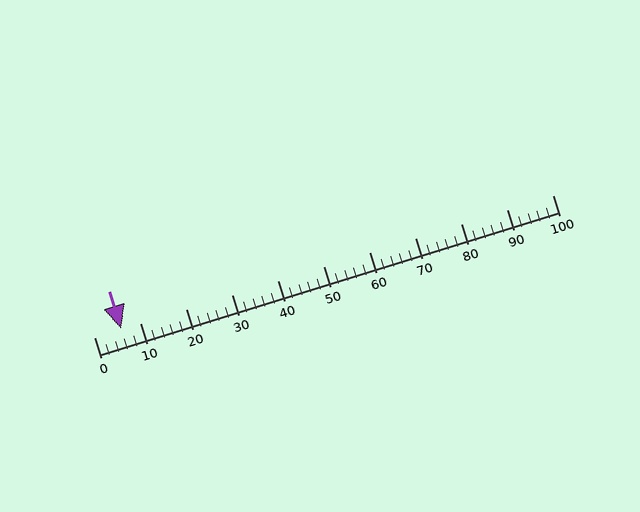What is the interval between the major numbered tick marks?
The major tick marks are spaced 10 units apart.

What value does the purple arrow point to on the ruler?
The purple arrow points to approximately 6.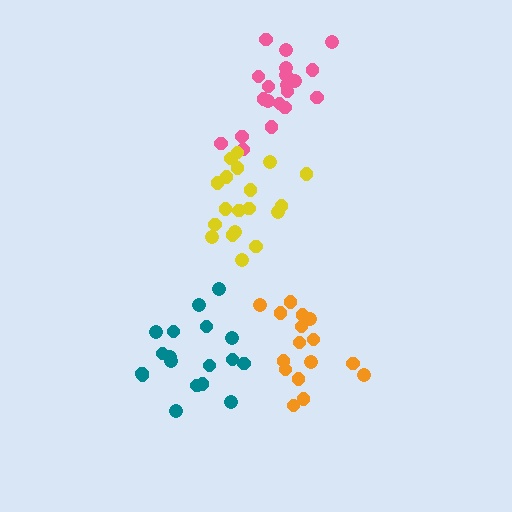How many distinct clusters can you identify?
There are 4 distinct clusters.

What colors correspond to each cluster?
The clusters are colored: pink, teal, orange, yellow.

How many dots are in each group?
Group 1: 20 dots, Group 2: 18 dots, Group 3: 16 dots, Group 4: 19 dots (73 total).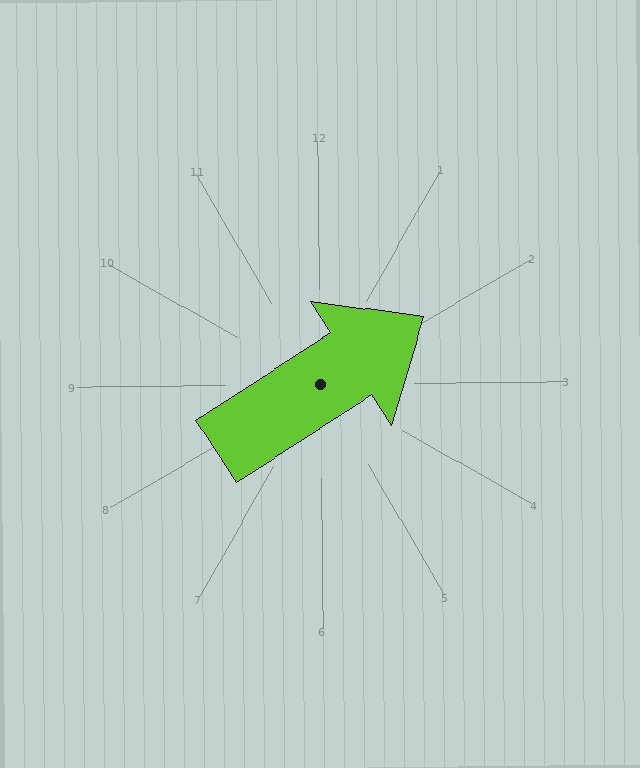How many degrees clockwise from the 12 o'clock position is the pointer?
Approximately 58 degrees.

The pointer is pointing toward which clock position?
Roughly 2 o'clock.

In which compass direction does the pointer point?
Northeast.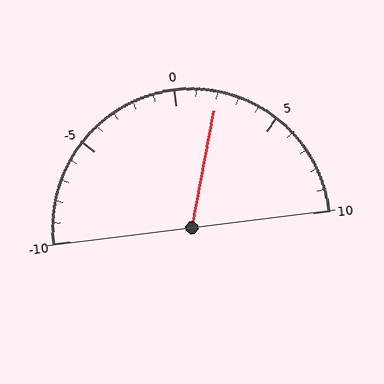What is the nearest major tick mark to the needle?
The nearest major tick mark is 0.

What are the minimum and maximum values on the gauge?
The gauge ranges from -10 to 10.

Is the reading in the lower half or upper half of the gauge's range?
The reading is in the upper half of the range (-10 to 10).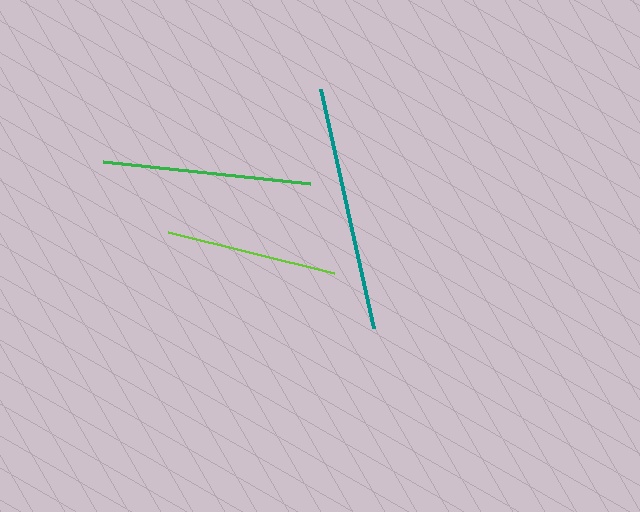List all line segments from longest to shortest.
From longest to shortest: teal, green, lime.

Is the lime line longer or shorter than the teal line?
The teal line is longer than the lime line.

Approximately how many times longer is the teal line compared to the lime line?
The teal line is approximately 1.4 times the length of the lime line.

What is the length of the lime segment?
The lime segment is approximately 172 pixels long.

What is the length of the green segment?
The green segment is approximately 208 pixels long.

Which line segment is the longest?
The teal line is the longest at approximately 245 pixels.